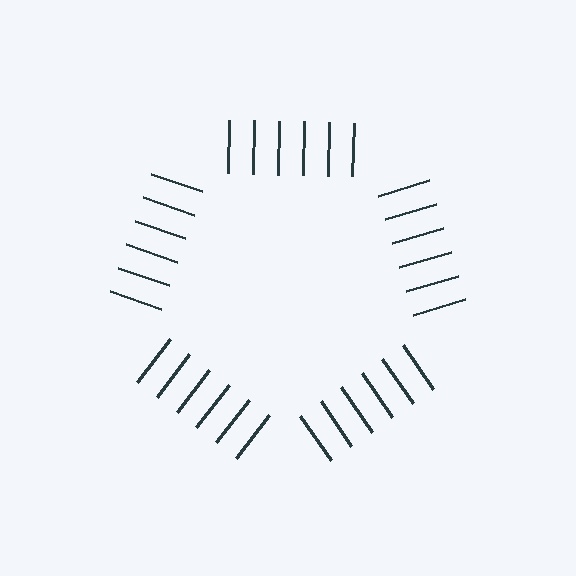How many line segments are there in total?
30 — 6 along each of the 5 edges.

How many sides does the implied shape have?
5 sides — the line-ends trace a pentagon.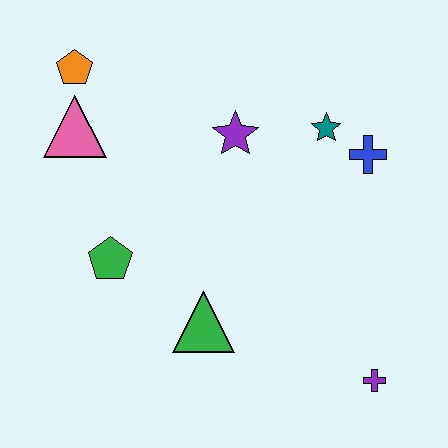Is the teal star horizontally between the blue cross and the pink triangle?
Yes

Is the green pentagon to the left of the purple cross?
Yes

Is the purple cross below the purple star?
Yes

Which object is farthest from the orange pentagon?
The purple cross is farthest from the orange pentagon.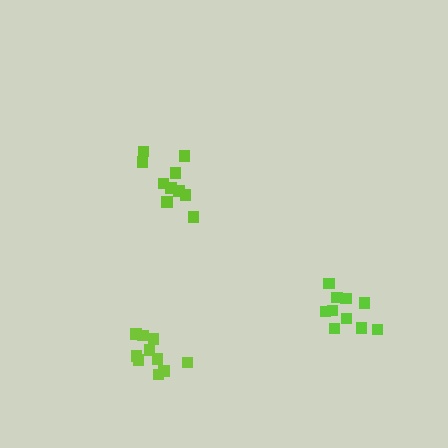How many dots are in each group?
Group 1: 10 dots, Group 2: 10 dots, Group 3: 10 dots (30 total).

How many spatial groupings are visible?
There are 3 spatial groupings.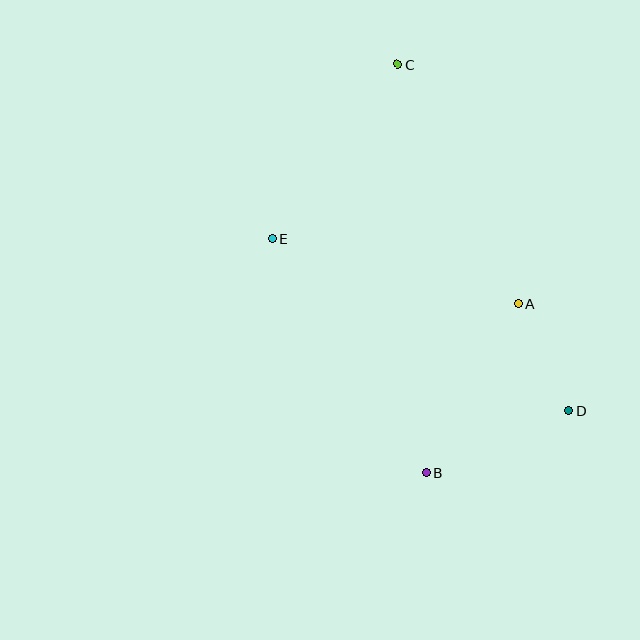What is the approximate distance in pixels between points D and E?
The distance between D and E is approximately 343 pixels.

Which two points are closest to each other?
Points A and D are closest to each other.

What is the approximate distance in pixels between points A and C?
The distance between A and C is approximately 268 pixels.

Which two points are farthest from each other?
Points B and C are farthest from each other.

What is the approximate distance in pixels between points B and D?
The distance between B and D is approximately 156 pixels.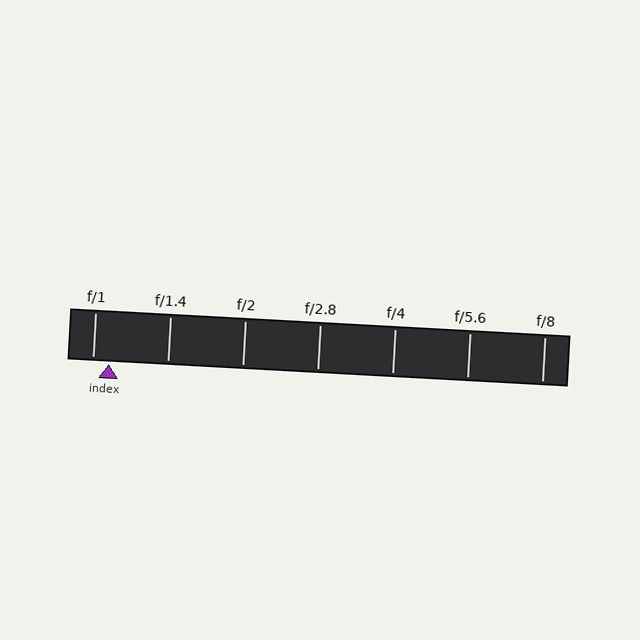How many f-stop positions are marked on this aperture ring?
There are 7 f-stop positions marked.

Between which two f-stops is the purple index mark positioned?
The index mark is between f/1 and f/1.4.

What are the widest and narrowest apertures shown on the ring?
The widest aperture shown is f/1 and the narrowest is f/8.